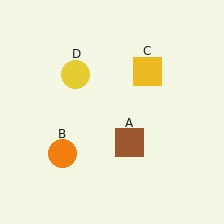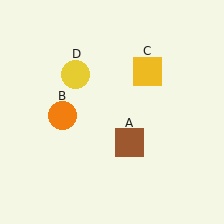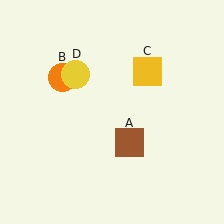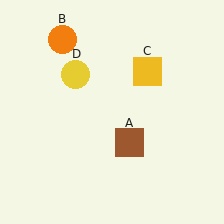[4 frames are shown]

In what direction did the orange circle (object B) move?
The orange circle (object B) moved up.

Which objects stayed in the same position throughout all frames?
Brown square (object A) and yellow square (object C) and yellow circle (object D) remained stationary.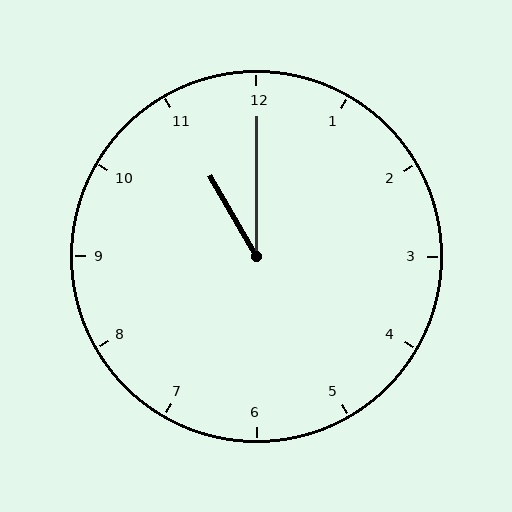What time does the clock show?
11:00.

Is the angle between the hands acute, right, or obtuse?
It is acute.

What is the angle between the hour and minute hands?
Approximately 30 degrees.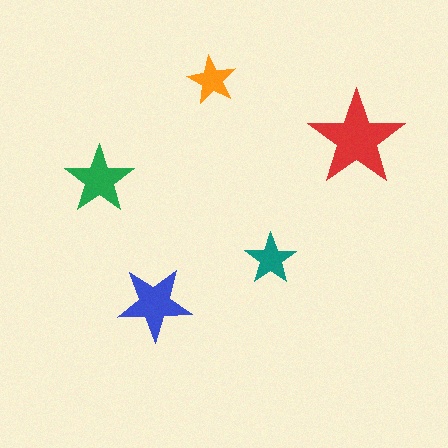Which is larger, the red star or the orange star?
The red one.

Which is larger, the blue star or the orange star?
The blue one.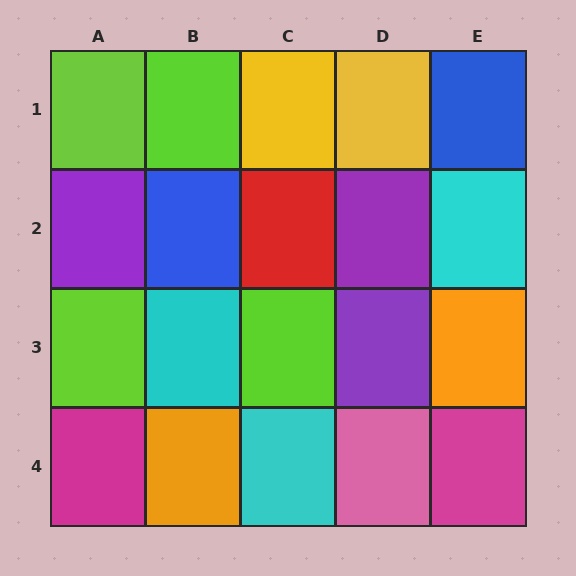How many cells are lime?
4 cells are lime.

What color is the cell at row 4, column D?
Pink.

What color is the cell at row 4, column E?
Magenta.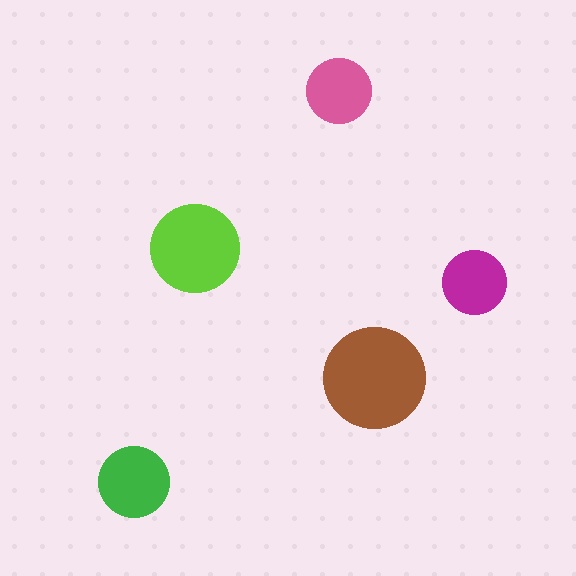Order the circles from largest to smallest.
the brown one, the lime one, the green one, the pink one, the magenta one.